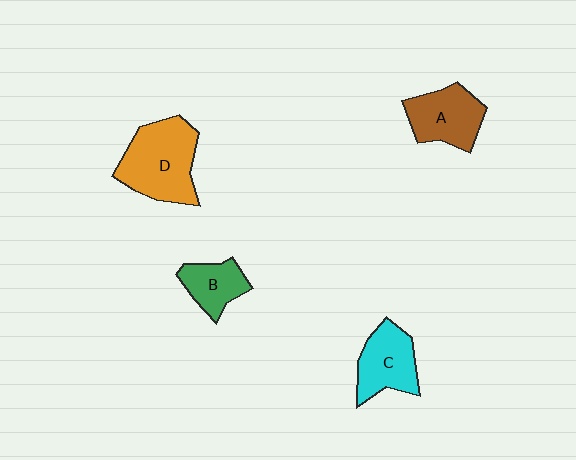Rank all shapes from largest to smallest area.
From largest to smallest: D (orange), A (brown), C (cyan), B (green).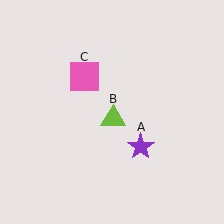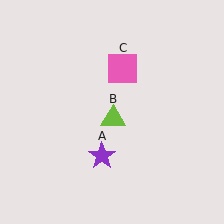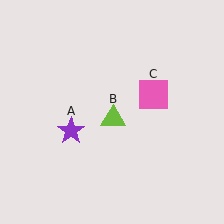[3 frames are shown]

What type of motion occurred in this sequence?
The purple star (object A), pink square (object C) rotated clockwise around the center of the scene.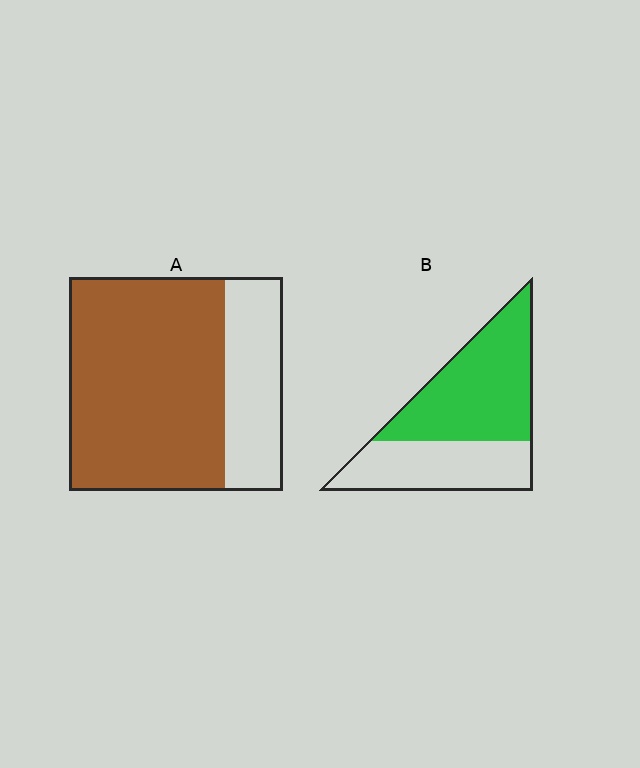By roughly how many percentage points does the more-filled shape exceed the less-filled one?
By roughly 15 percentage points (A over B).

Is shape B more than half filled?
Yes.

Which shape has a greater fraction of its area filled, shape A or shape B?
Shape A.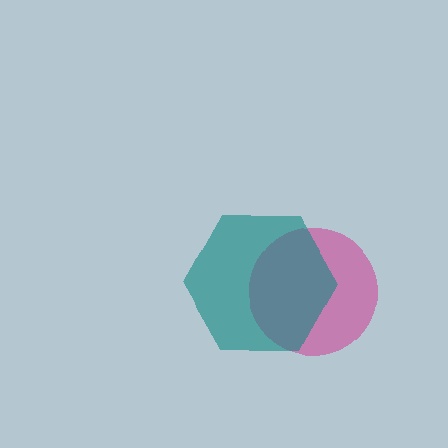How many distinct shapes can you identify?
There are 2 distinct shapes: a magenta circle, a teal hexagon.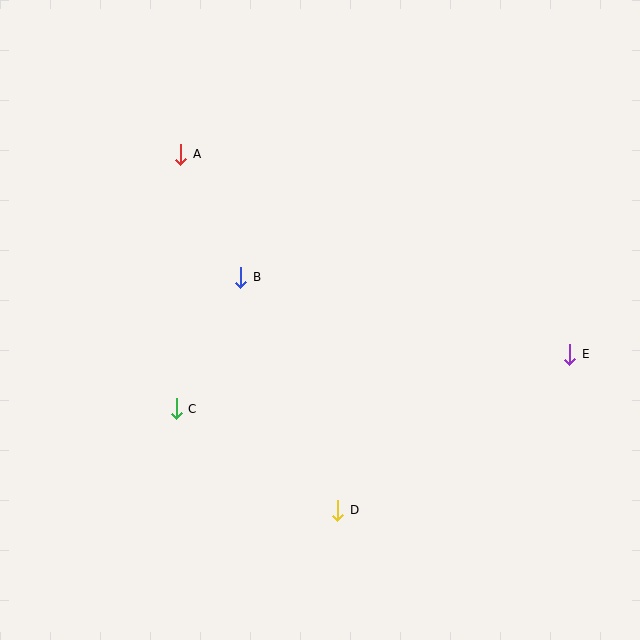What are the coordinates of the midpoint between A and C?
The midpoint between A and C is at (179, 282).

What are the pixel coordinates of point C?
Point C is at (176, 409).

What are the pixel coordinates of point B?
Point B is at (241, 277).